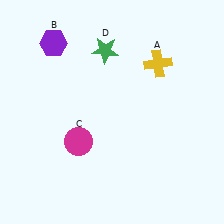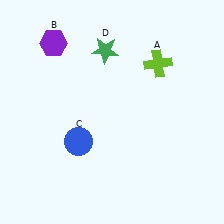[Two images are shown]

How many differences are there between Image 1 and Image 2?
There are 2 differences between the two images.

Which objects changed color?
A changed from yellow to lime. C changed from magenta to blue.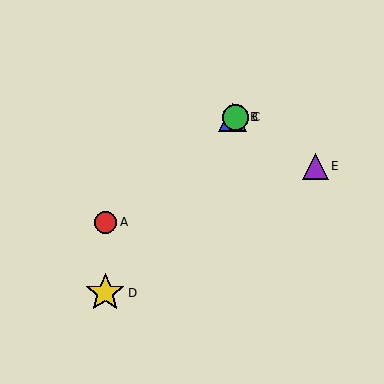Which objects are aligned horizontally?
Objects B, C are aligned horizontally.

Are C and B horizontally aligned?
Yes, both are at y≈117.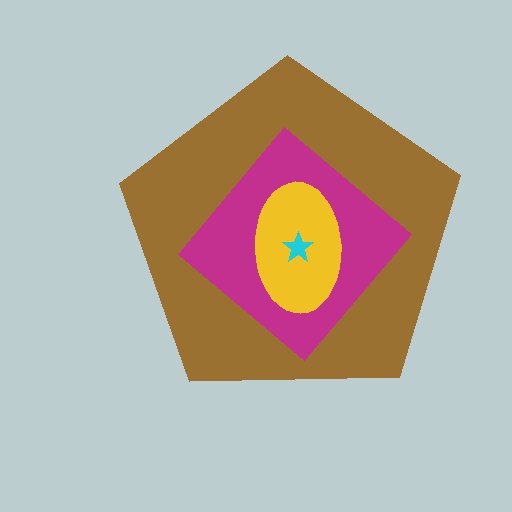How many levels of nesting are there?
4.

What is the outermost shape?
The brown pentagon.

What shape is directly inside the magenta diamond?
The yellow ellipse.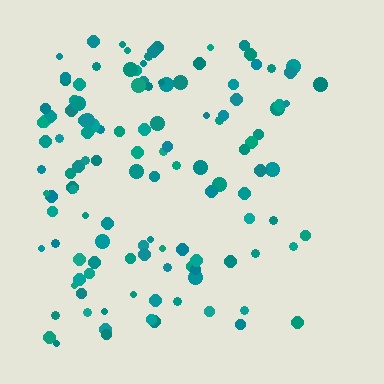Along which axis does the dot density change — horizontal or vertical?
Horizontal.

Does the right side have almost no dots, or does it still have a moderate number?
Still a moderate number, just noticeably fewer than the left.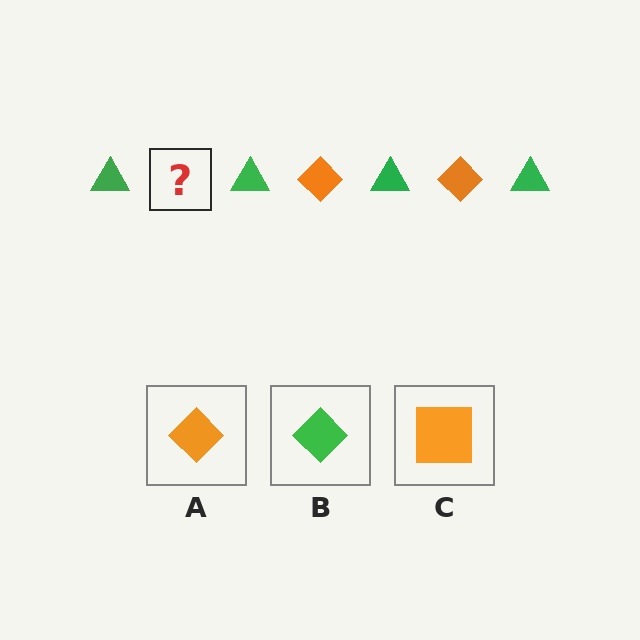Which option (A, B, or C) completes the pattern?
A.